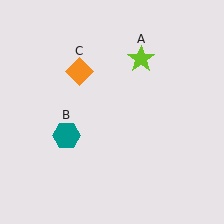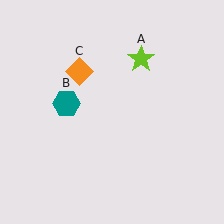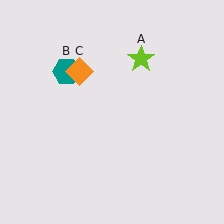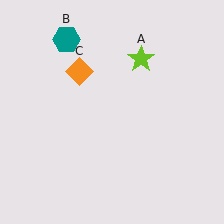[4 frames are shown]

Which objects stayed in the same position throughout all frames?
Lime star (object A) and orange diamond (object C) remained stationary.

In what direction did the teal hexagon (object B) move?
The teal hexagon (object B) moved up.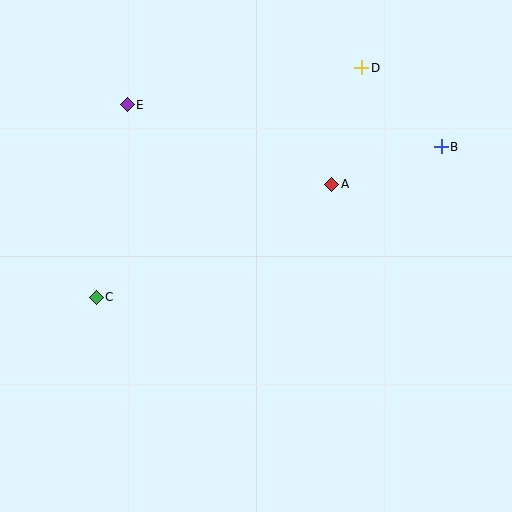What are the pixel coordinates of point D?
Point D is at (362, 68).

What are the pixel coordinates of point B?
Point B is at (441, 147).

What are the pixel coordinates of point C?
Point C is at (96, 297).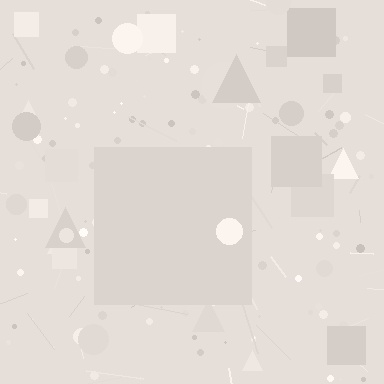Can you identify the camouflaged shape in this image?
The camouflaged shape is a square.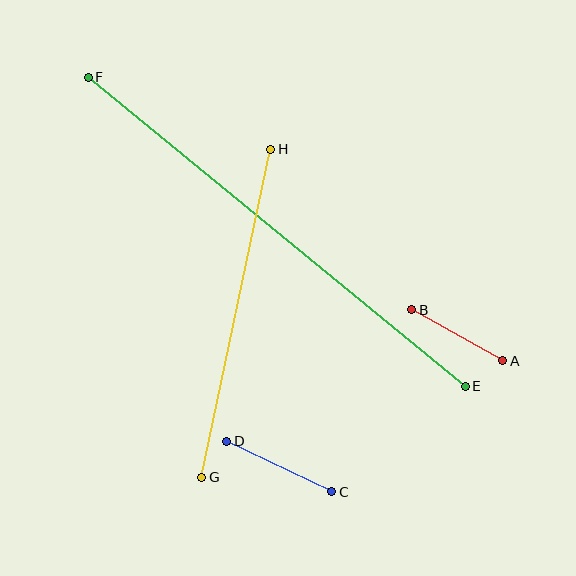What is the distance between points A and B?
The distance is approximately 104 pixels.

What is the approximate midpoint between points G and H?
The midpoint is at approximately (236, 313) pixels.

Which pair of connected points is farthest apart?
Points E and F are farthest apart.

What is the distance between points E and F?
The distance is approximately 488 pixels.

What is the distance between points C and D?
The distance is approximately 117 pixels.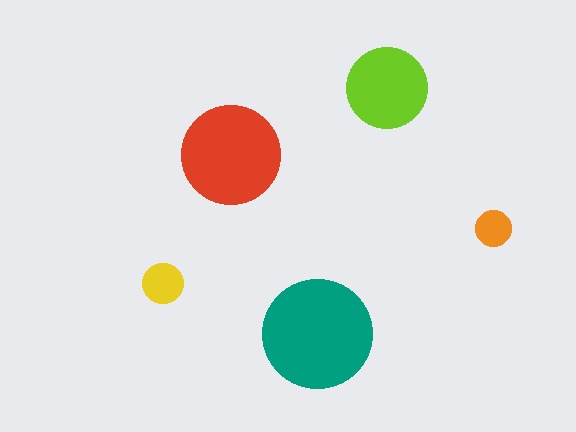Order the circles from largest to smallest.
the teal one, the red one, the lime one, the yellow one, the orange one.